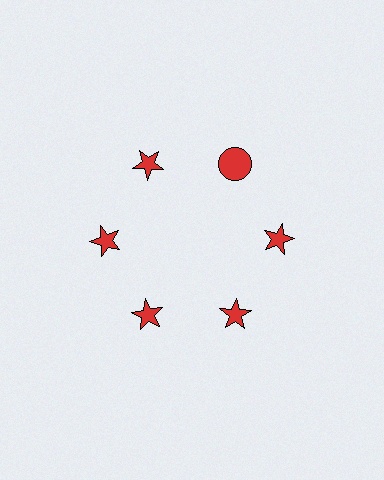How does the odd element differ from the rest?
It has a different shape: circle instead of star.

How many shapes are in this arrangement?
There are 6 shapes arranged in a ring pattern.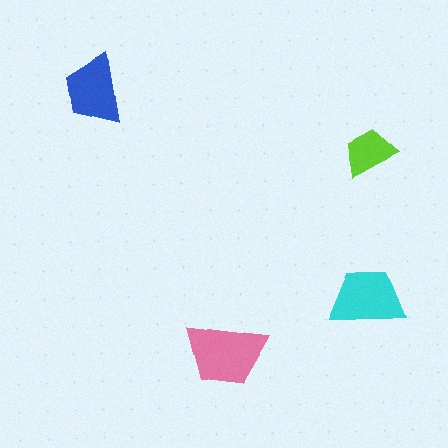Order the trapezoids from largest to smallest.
the pink one, the cyan one, the blue one, the lime one.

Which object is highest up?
The blue trapezoid is topmost.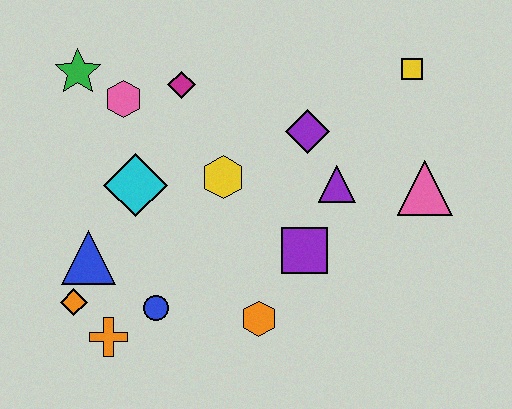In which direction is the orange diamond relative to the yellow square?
The orange diamond is to the left of the yellow square.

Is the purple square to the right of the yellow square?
No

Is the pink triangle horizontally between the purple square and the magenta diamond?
No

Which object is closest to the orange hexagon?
The purple square is closest to the orange hexagon.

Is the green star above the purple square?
Yes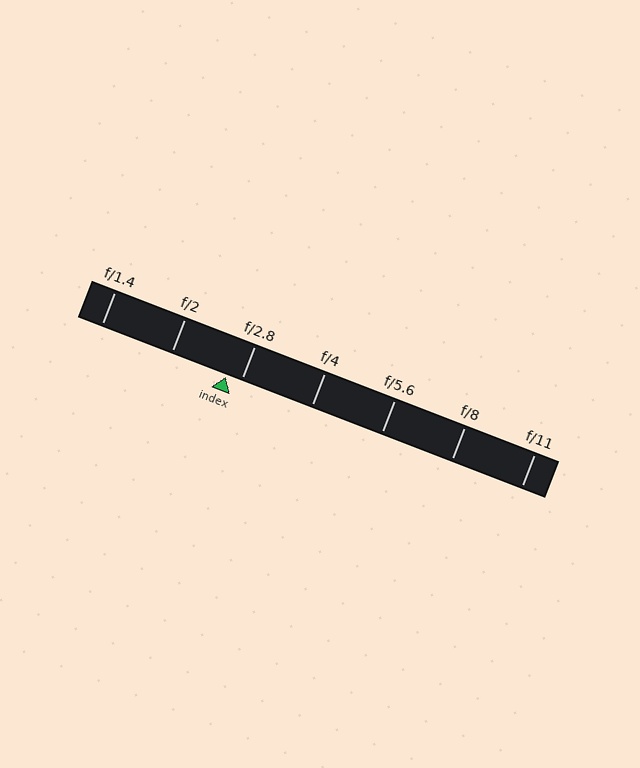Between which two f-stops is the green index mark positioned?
The index mark is between f/2 and f/2.8.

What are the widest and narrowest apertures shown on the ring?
The widest aperture shown is f/1.4 and the narrowest is f/11.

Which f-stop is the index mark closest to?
The index mark is closest to f/2.8.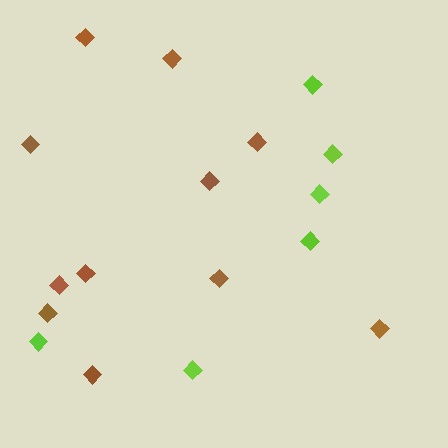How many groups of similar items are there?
There are 2 groups: one group of brown diamonds (11) and one group of lime diamonds (6).